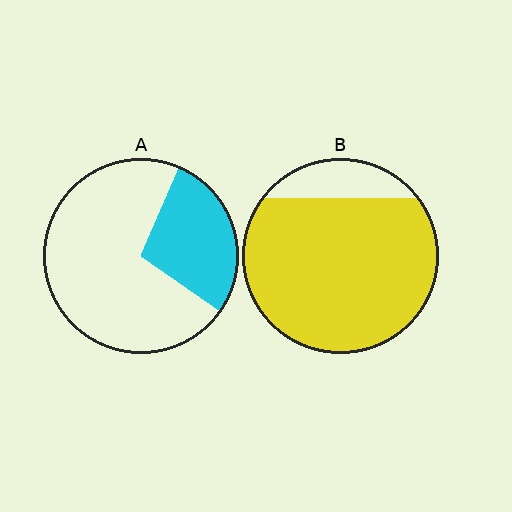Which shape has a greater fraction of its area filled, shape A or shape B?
Shape B.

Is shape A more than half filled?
No.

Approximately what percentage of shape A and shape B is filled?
A is approximately 30% and B is approximately 85%.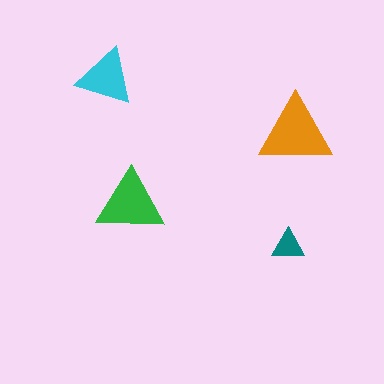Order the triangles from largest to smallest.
the orange one, the green one, the cyan one, the teal one.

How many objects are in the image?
There are 4 objects in the image.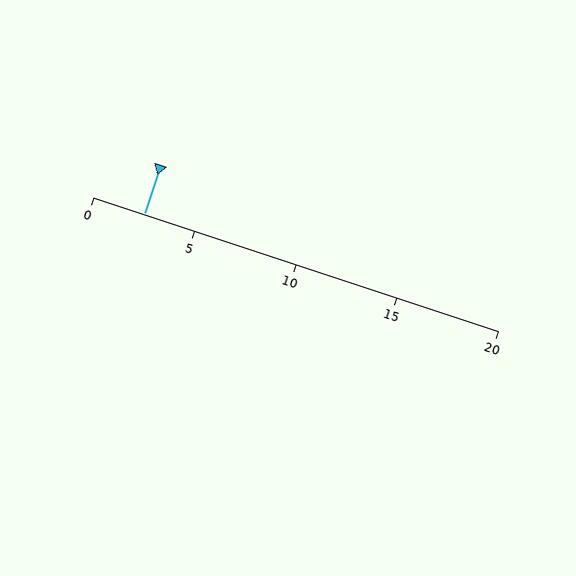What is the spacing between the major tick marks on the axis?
The major ticks are spaced 5 apart.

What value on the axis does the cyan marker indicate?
The marker indicates approximately 2.5.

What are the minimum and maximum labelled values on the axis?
The axis runs from 0 to 20.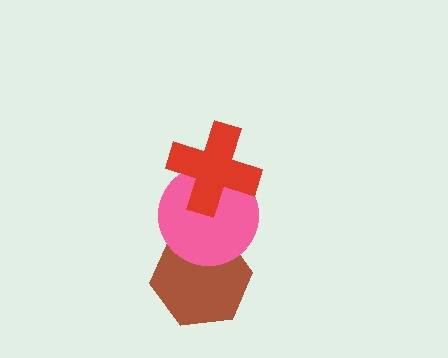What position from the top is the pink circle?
The pink circle is 2nd from the top.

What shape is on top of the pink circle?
The red cross is on top of the pink circle.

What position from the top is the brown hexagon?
The brown hexagon is 3rd from the top.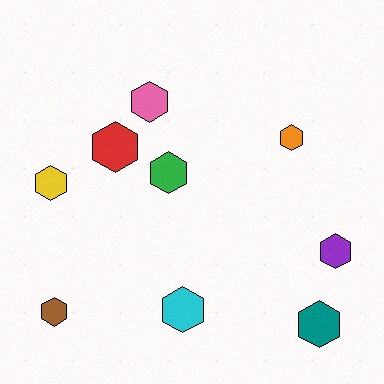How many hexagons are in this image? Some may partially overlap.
There are 9 hexagons.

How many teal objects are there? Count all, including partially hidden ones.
There is 1 teal object.